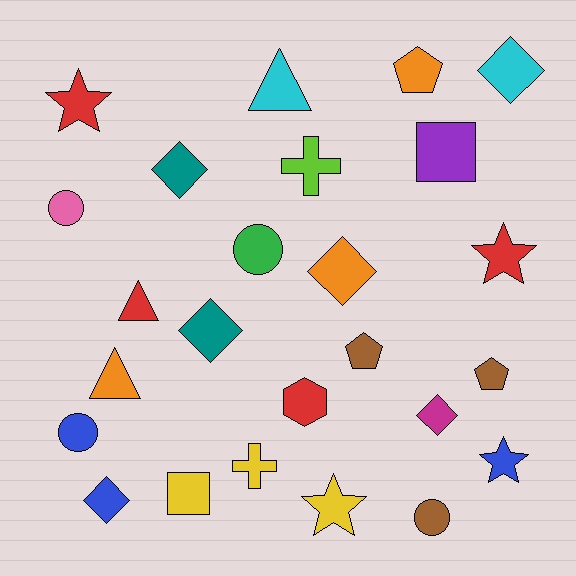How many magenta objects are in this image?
There is 1 magenta object.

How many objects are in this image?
There are 25 objects.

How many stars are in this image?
There are 4 stars.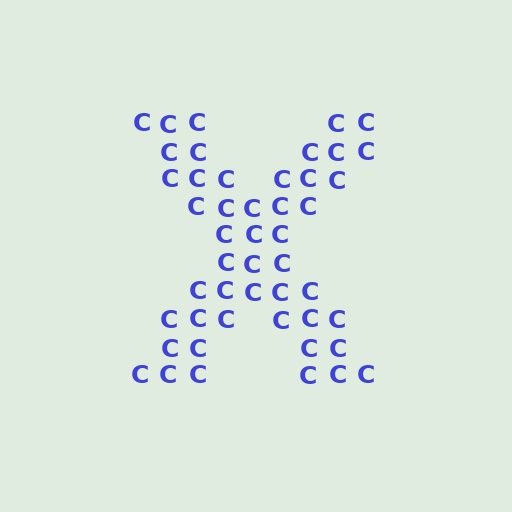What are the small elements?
The small elements are letter C's.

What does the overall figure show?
The overall figure shows the letter X.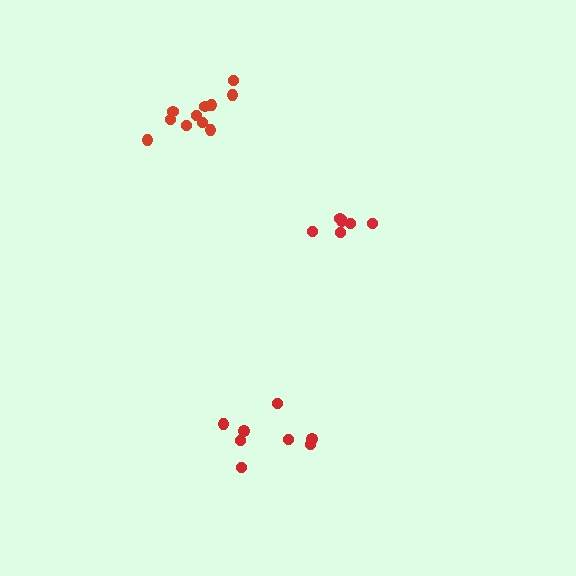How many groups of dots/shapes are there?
There are 3 groups.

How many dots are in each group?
Group 1: 8 dots, Group 2: 6 dots, Group 3: 11 dots (25 total).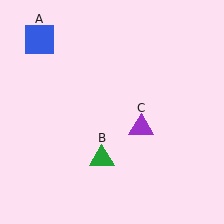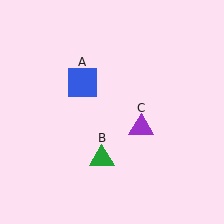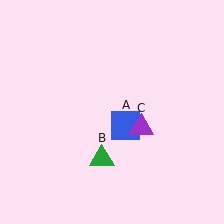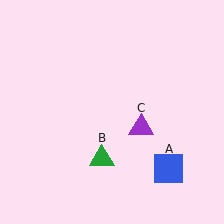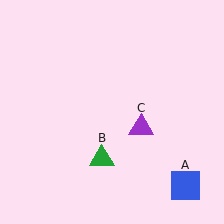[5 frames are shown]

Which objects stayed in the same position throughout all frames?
Green triangle (object B) and purple triangle (object C) remained stationary.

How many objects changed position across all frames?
1 object changed position: blue square (object A).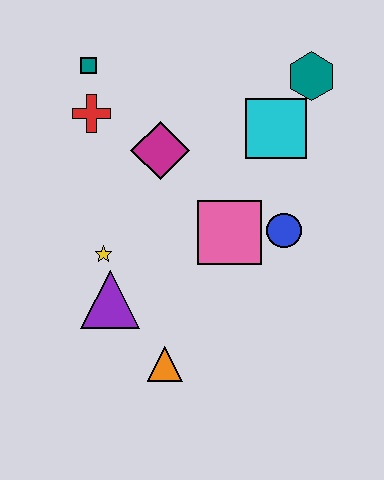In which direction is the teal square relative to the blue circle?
The teal square is to the left of the blue circle.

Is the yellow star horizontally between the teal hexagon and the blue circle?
No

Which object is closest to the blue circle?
The pink square is closest to the blue circle.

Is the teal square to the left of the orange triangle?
Yes